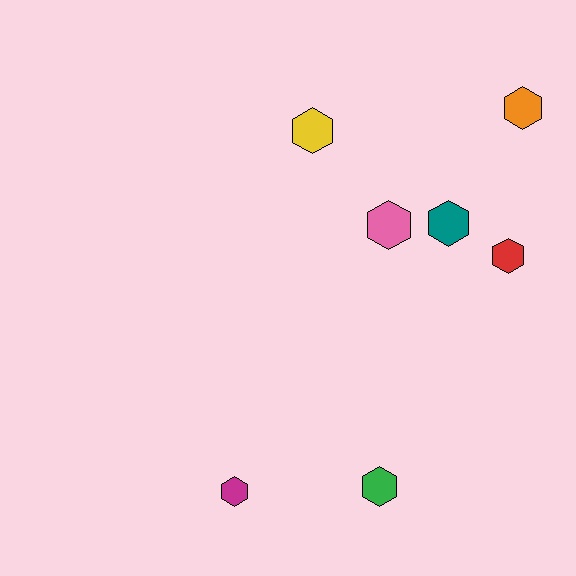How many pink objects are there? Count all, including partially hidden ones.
There is 1 pink object.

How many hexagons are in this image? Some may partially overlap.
There are 7 hexagons.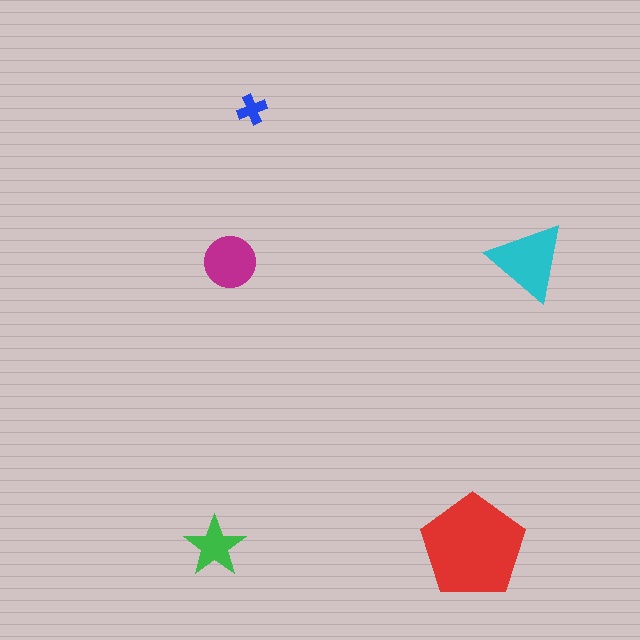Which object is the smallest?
The blue cross.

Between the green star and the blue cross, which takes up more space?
The green star.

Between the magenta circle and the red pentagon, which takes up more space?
The red pentagon.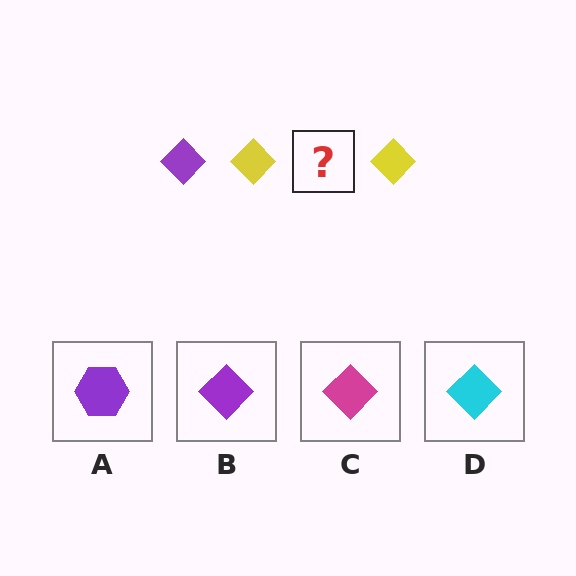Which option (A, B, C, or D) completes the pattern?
B.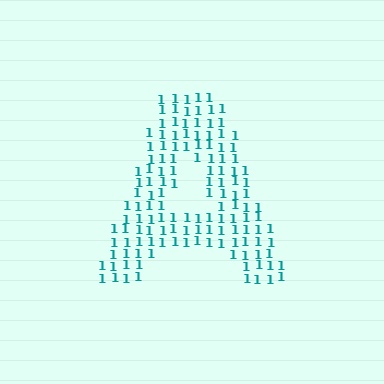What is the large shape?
The large shape is the letter A.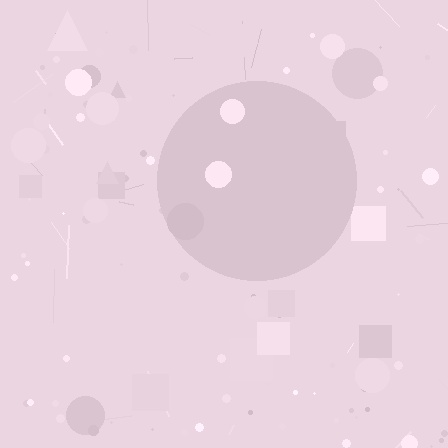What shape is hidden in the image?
A circle is hidden in the image.